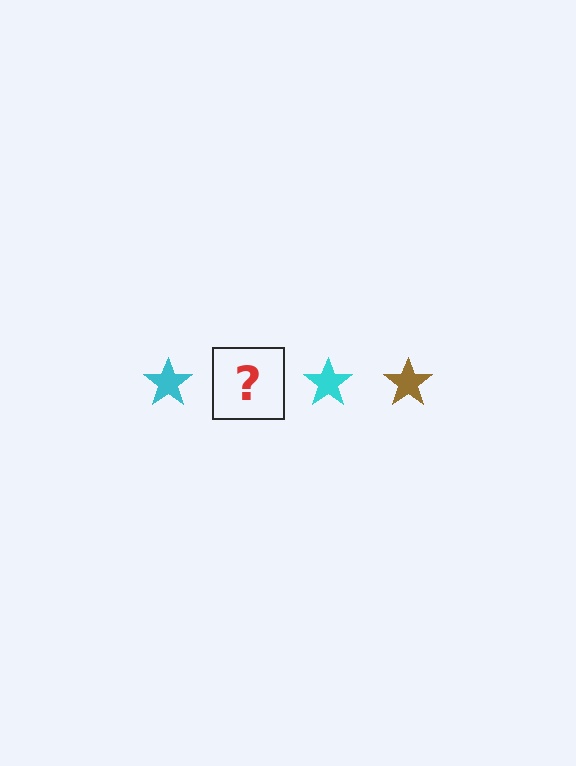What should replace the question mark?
The question mark should be replaced with a brown star.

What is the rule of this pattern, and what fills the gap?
The rule is that the pattern cycles through cyan, brown stars. The gap should be filled with a brown star.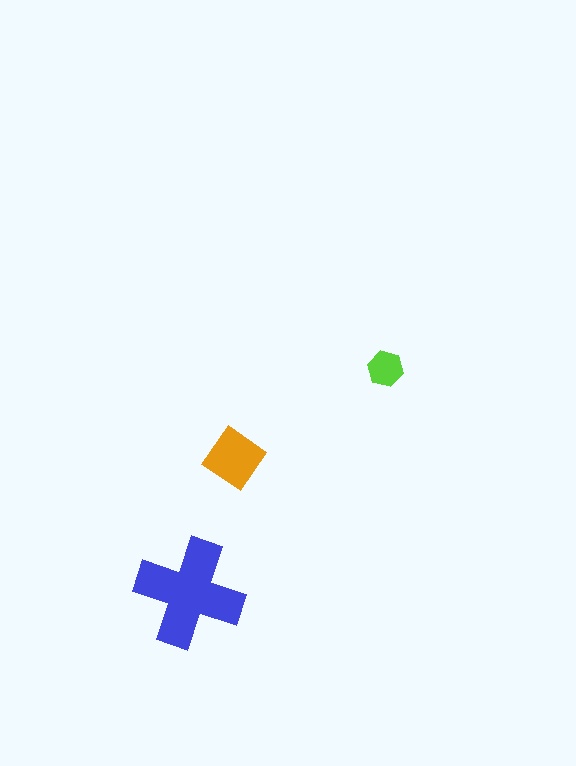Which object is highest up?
The lime hexagon is topmost.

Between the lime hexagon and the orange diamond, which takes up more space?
The orange diamond.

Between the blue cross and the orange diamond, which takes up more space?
The blue cross.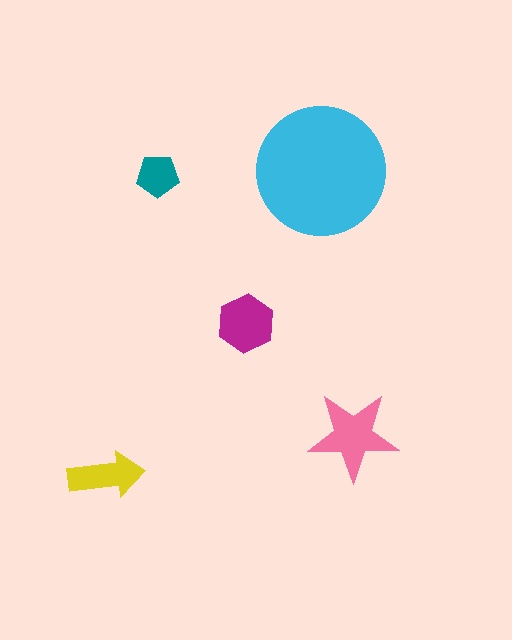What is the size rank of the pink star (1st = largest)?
2nd.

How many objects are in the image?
There are 5 objects in the image.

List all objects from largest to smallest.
The cyan circle, the pink star, the magenta hexagon, the yellow arrow, the teal pentagon.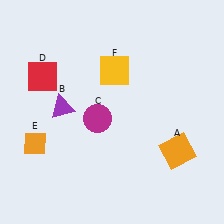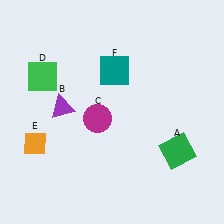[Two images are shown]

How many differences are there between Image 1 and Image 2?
There are 3 differences between the two images.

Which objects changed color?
A changed from orange to green. D changed from red to green. F changed from yellow to teal.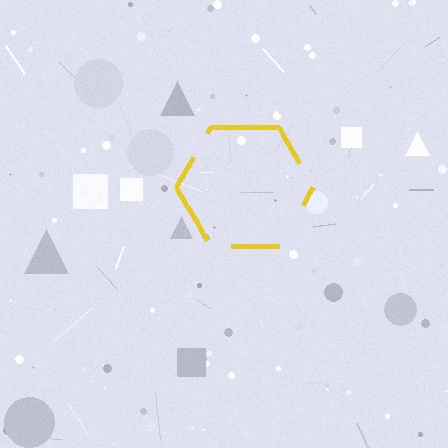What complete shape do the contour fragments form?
The contour fragments form a hexagon.